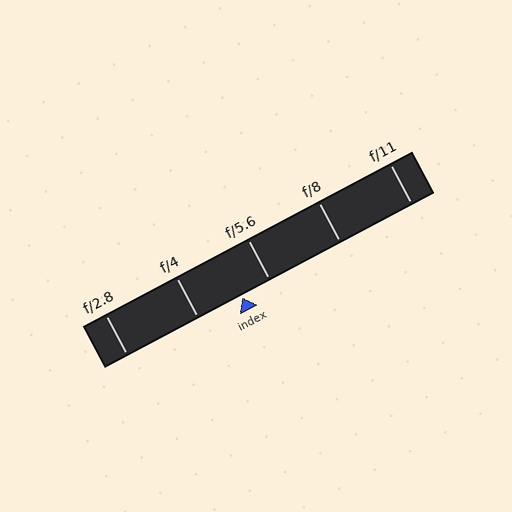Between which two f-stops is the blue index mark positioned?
The index mark is between f/4 and f/5.6.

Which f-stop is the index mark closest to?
The index mark is closest to f/5.6.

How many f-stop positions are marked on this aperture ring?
There are 5 f-stop positions marked.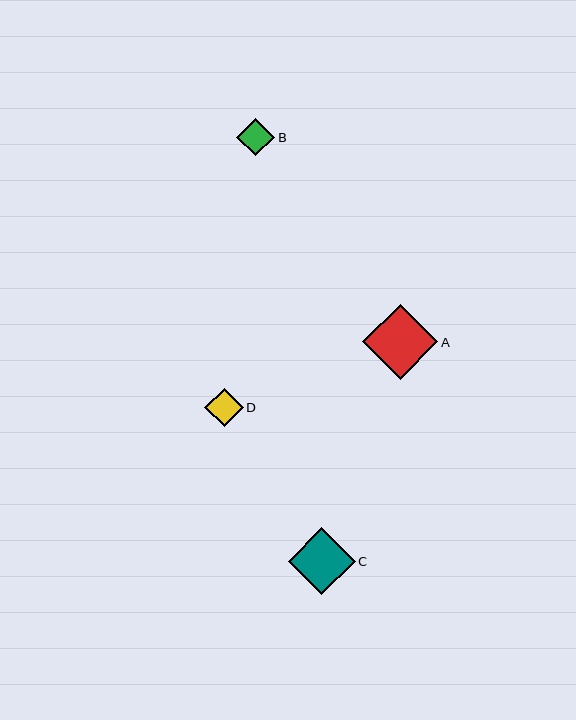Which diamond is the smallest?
Diamond B is the smallest with a size of approximately 38 pixels.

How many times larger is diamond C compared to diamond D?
Diamond C is approximately 1.7 times the size of diamond D.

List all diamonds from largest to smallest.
From largest to smallest: A, C, D, B.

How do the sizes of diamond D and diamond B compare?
Diamond D and diamond B are approximately the same size.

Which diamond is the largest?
Diamond A is the largest with a size of approximately 75 pixels.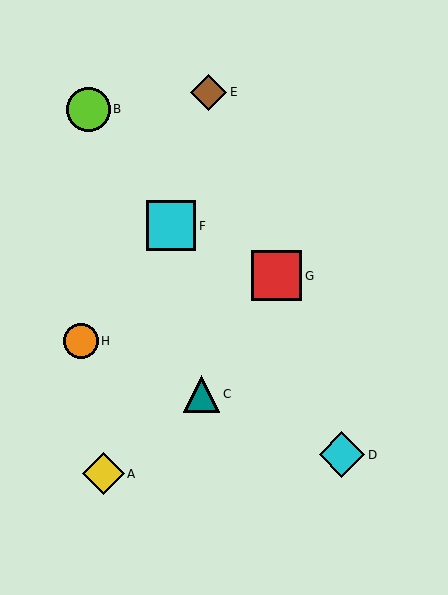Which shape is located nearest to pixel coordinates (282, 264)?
The red square (labeled G) at (277, 276) is nearest to that location.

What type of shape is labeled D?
Shape D is a cyan diamond.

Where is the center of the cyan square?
The center of the cyan square is at (171, 226).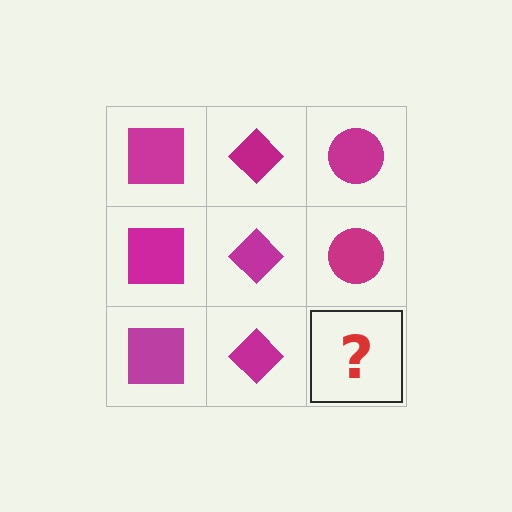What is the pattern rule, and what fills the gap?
The rule is that each column has a consistent shape. The gap should be filled with a magenta circle.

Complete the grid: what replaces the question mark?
The question mark should be replaced with a magenta circle.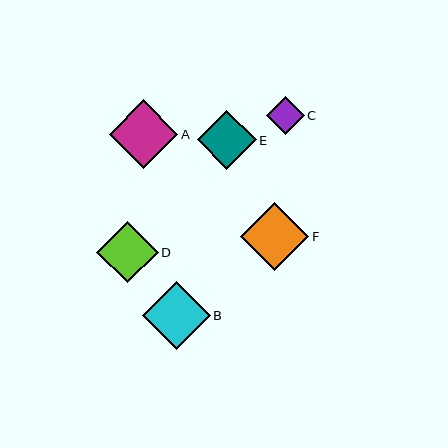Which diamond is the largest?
Diamond A is the largest with a size of approximately 68 pixels.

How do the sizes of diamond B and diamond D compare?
Diamond B and diamond D are approximately the same size.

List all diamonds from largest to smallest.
From largest to smallest: A, F, B, D, E, C.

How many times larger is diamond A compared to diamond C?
Diamond A is approximately 1.8 times the size of diamond C.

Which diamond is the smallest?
Diamond C is the smallest with a size of approximately 38 pixels.